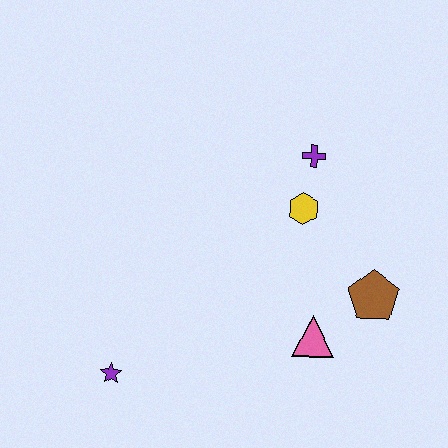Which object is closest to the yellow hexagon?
The purple cross is closest to the yellow hexagon.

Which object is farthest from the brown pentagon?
The purple star is farthest from the brown pentagon.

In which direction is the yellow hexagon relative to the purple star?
The yellow hexagon is to the right of the purple star.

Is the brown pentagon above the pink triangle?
Yes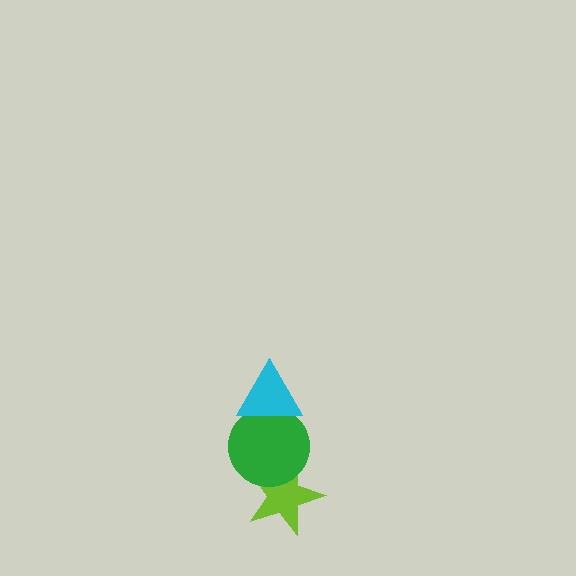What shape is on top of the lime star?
The green circle is on top of the lime star.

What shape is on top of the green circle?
The cyan triangle is on top of the green circle.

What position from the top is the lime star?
The lime star is 3rd from the top.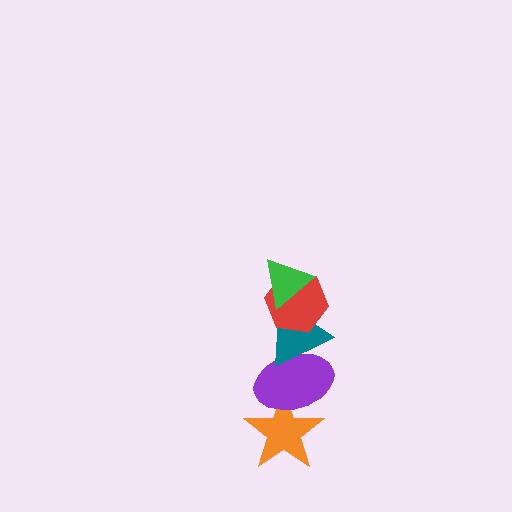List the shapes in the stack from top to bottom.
From top to bottom: the green triangle, the red hexagon, the teal triangle, the purple ellipse, the orange star.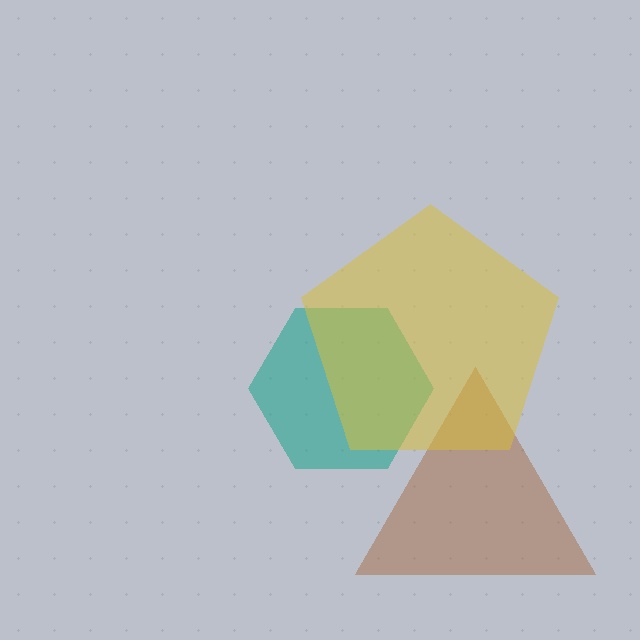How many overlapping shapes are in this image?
There are 3 overlapping shapes in the image.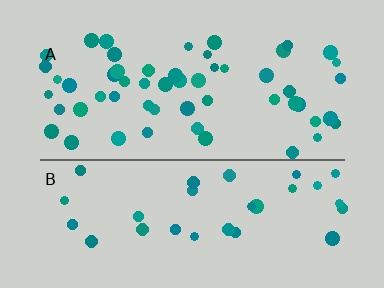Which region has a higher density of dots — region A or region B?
A (the top).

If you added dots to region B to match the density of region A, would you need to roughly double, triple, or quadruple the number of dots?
Approximately double.